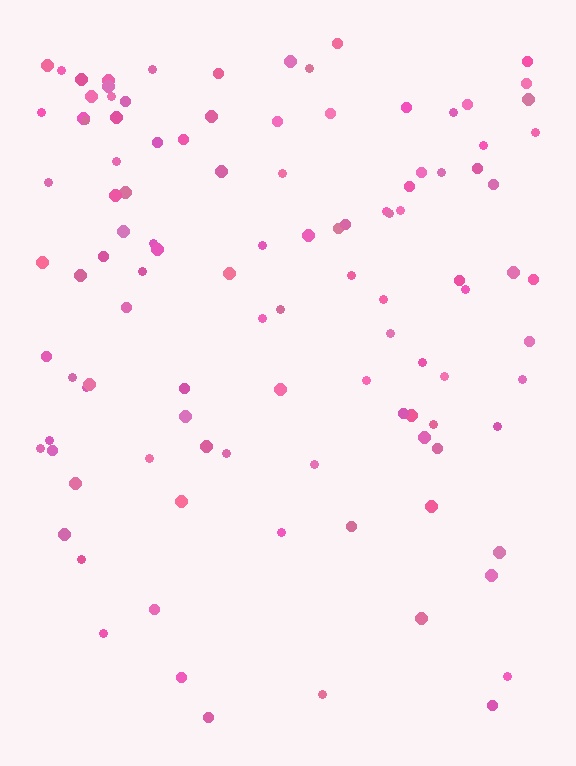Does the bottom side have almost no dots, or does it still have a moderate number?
Still a moderate number, just noticeably fewer than the top.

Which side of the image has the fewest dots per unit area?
The bottom.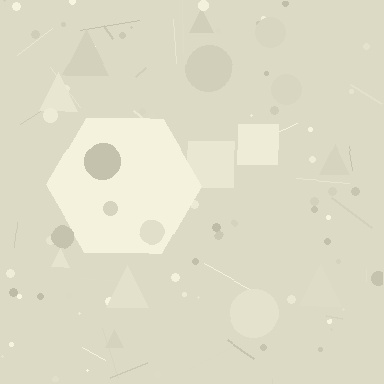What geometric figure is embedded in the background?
A hexagon is embedded in the background.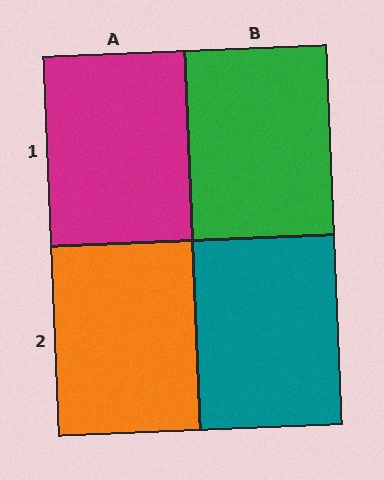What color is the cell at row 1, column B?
Green.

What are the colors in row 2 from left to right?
Orange, teal.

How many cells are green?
1 cell is green.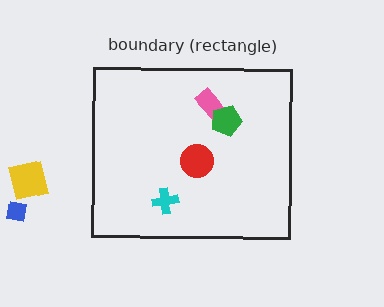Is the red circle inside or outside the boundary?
Inside.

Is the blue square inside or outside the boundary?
Outside.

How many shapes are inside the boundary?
4 inside, 2 outside.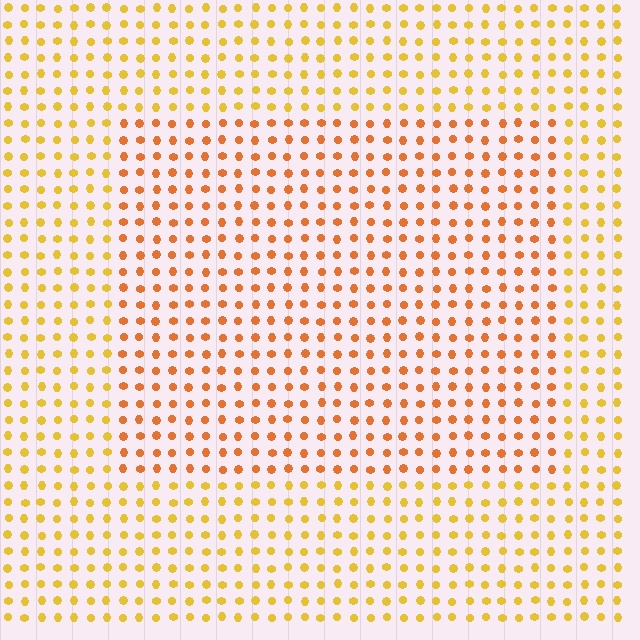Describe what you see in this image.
The image is filled with small yellow elements in a uniform arrangement. A rectangle-shaped region is visible where the elements are tinted to a slightly different hue, forming a subtle color boundary.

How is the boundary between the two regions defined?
The boundary is defined purely by a slight shift in hue (about 28 degrees). Spacing, size, and orientation are identical on both sides.